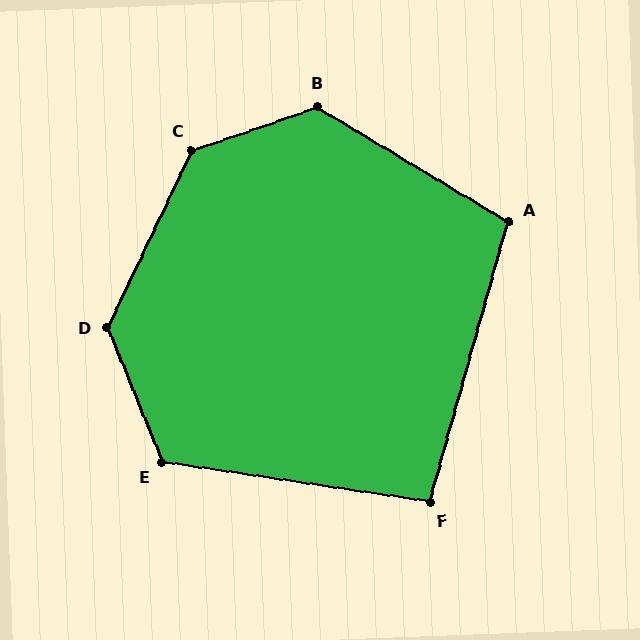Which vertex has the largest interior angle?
C, at approximately 134 degrees.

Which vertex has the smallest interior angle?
F, at approximately 97 degrees.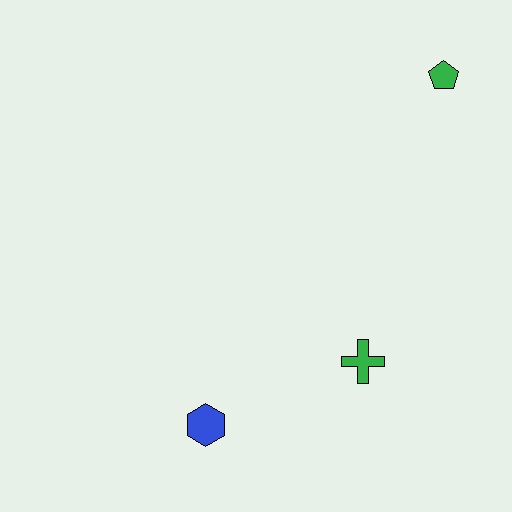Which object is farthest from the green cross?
The green pentagon is farthest from the green cross.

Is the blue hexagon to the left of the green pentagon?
Yes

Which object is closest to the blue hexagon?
The green cross is closest to the blue hexagon.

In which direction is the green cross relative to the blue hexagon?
The green cross is to the right of the blue hexagon.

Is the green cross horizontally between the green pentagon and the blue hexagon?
Yes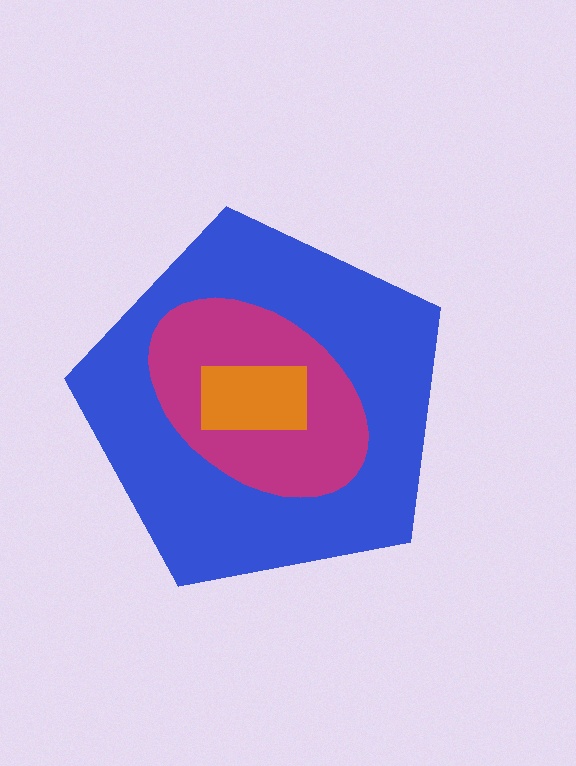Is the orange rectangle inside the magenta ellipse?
Yes.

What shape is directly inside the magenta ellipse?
The orange rectangle.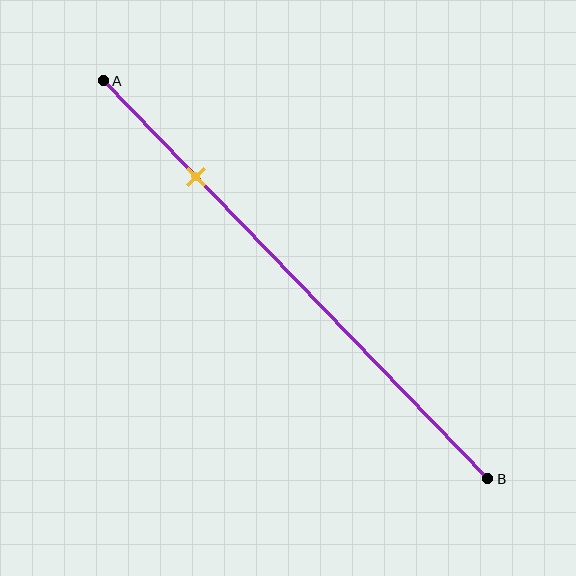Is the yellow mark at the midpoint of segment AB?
No, the mark is at about 25% from A, not at the 50% midpoint.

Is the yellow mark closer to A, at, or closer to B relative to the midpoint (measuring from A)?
The yellow mark is closer to point A than the midpoint of segment AB.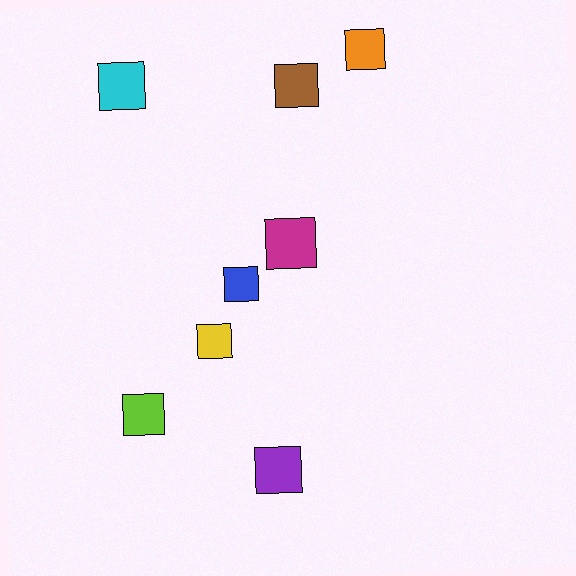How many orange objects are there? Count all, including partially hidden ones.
There is 1 orange object.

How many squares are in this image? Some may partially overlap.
There are 8 squares.